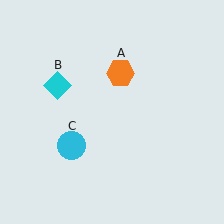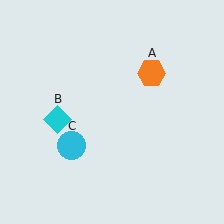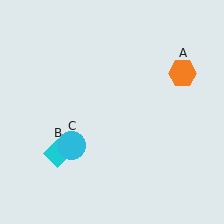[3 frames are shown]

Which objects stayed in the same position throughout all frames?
Cyan circle (object C) remained stationary.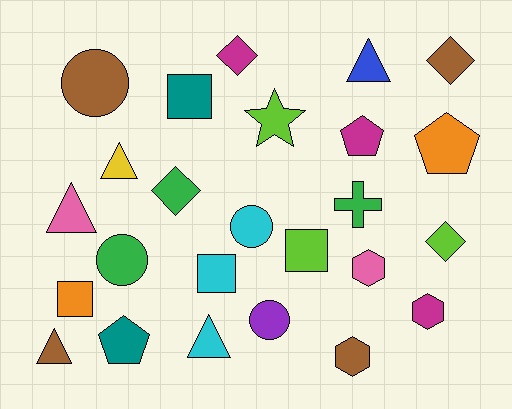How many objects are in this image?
There are 25 objects.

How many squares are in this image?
There are 4 squares.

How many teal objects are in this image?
There are 2 teal objects.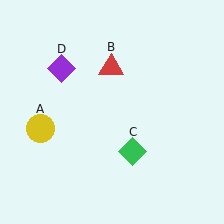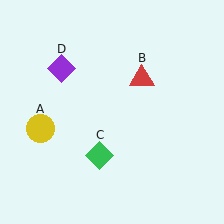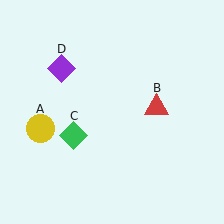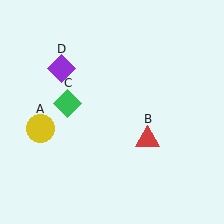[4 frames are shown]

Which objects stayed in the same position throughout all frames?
Yellow circle (object A) and purple diamond (object D) remained stationary.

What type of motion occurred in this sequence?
The red triangle (object B), green diamond (object C) rotated clockwise around the center of the scene.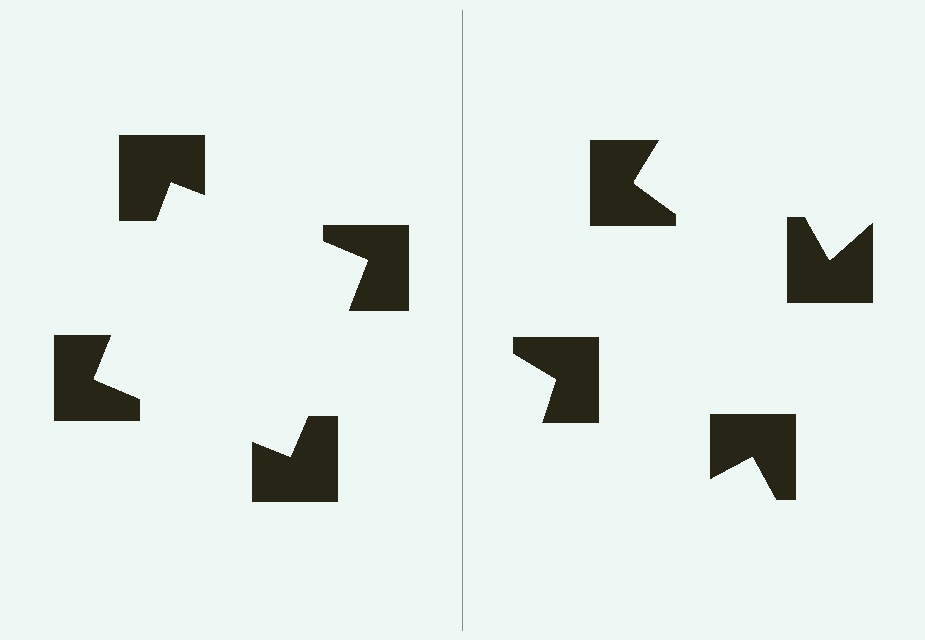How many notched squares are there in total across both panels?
8 — 4 on each side.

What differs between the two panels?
The notched squares are positioned identically on both sides; only the wedge orientations differ. On the left they align to a square; on the right they are misaligned.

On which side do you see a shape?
An illusory square appears on the left side. On the right side the wedge cuts are rotated, so no coherent shape forms.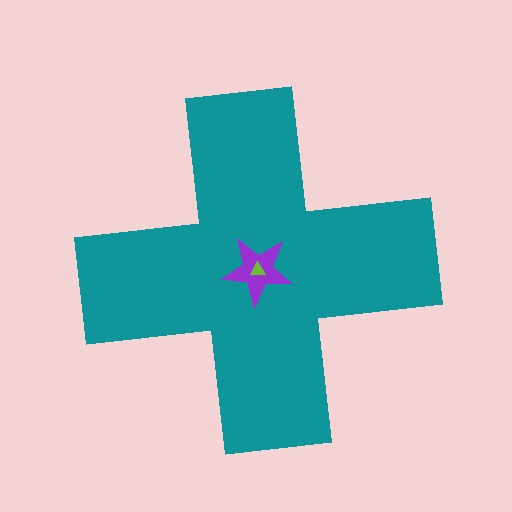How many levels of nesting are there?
3.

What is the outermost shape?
The teal cross.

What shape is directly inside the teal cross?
The purple star.